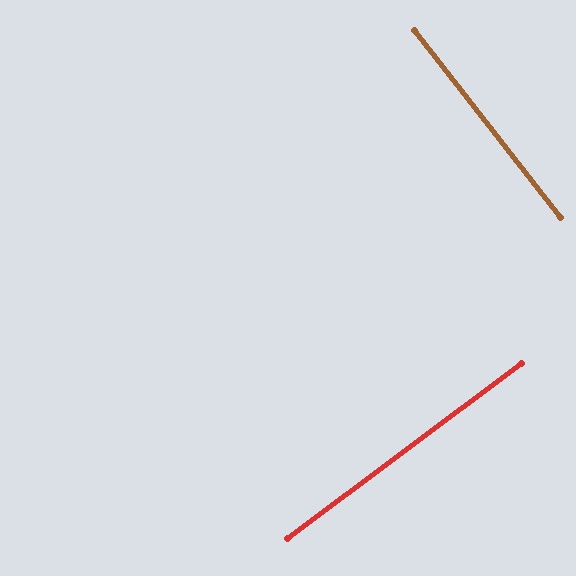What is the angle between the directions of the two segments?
Approximately 89 degrees.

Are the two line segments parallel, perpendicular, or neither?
Perpendicular — they meet at approximately 89°.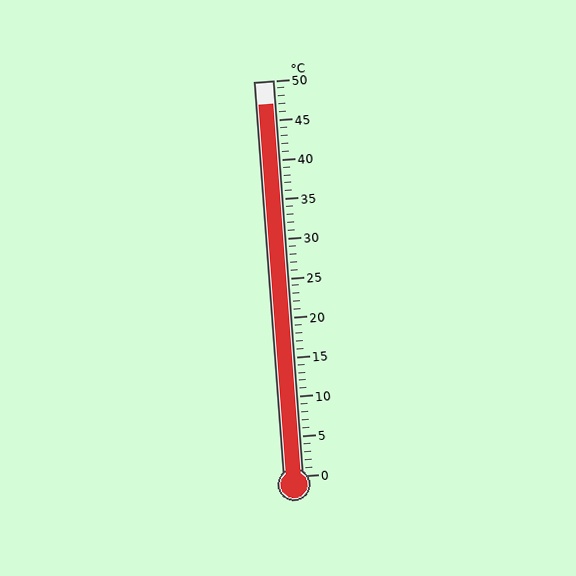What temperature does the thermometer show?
The thermometer shows approximately 47°C.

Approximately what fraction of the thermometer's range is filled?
The thermometer is filled to approximately 95% of its range.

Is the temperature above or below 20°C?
The temperature is above 20°C.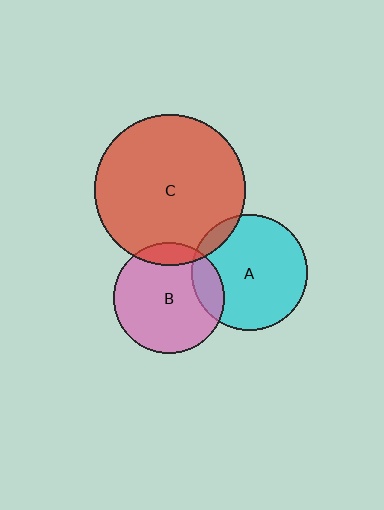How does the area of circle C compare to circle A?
Approximately 1.7 times.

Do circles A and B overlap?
Yes.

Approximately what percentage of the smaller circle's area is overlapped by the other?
Approximately 15%.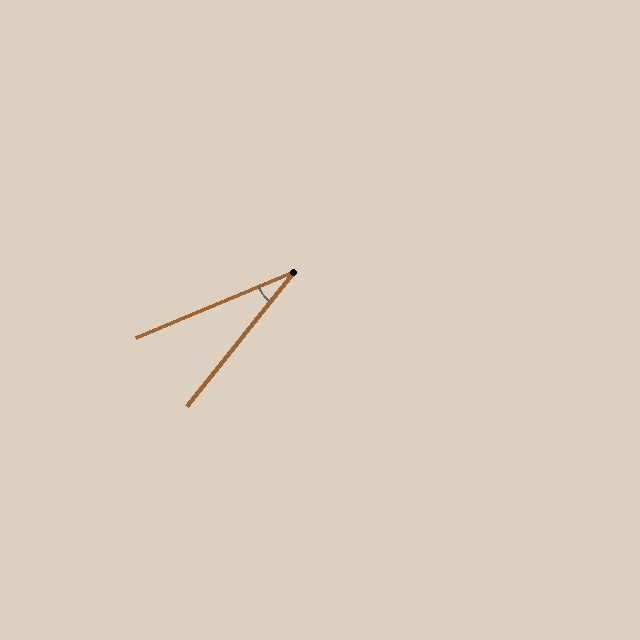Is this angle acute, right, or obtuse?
It is acute.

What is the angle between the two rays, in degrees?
Approximately 29 degrees.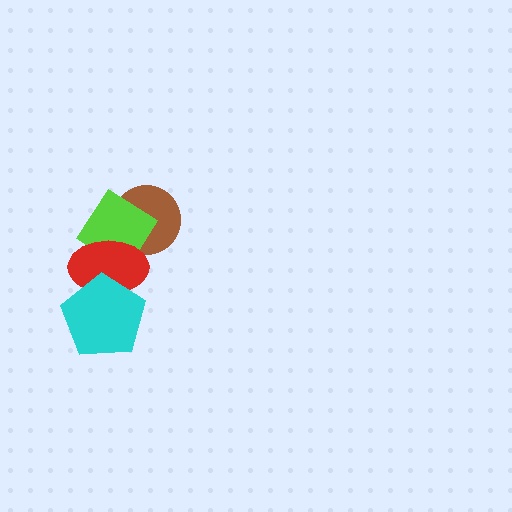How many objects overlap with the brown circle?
2 objects overlap with the brown circle.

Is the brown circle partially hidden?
Yes, it is partially covered by another shape.